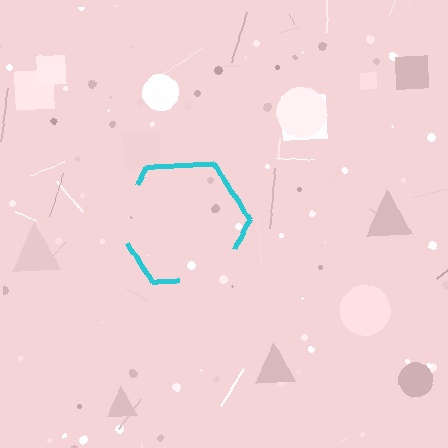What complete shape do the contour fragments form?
The contour fragments form a hexagon.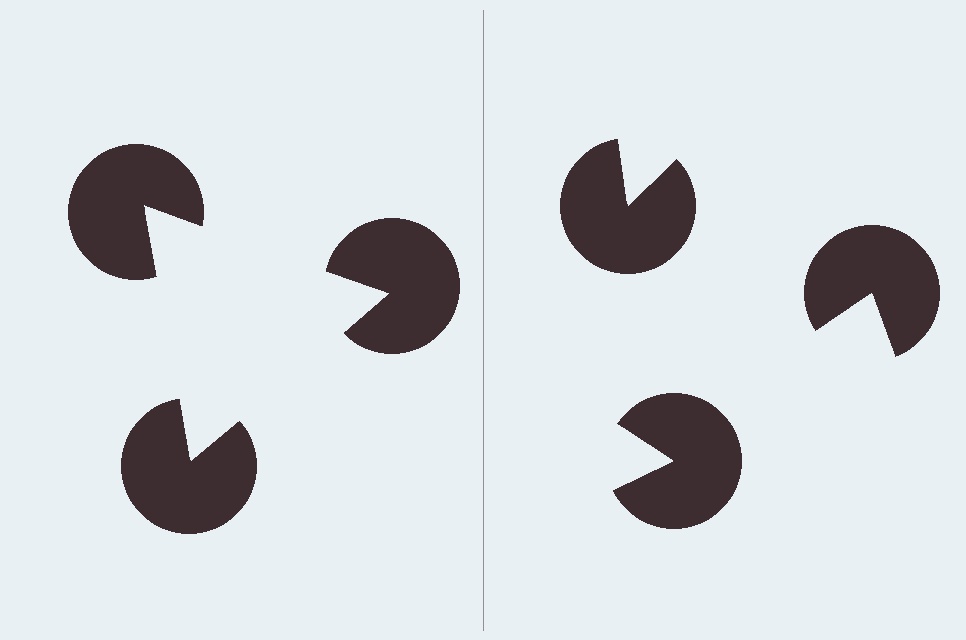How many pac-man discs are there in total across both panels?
6 — 3 on each side.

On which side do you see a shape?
An illusory triangle appears on the left side. On the right side the wedge cuts are rotated, so no coherent shape forms.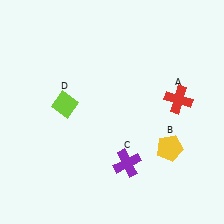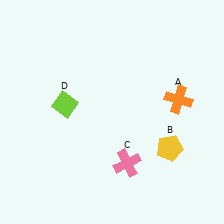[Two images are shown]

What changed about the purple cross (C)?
In Image 1, C is purple. In Image 2, it changed to pink.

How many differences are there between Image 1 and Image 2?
There are 2 differences between the two images.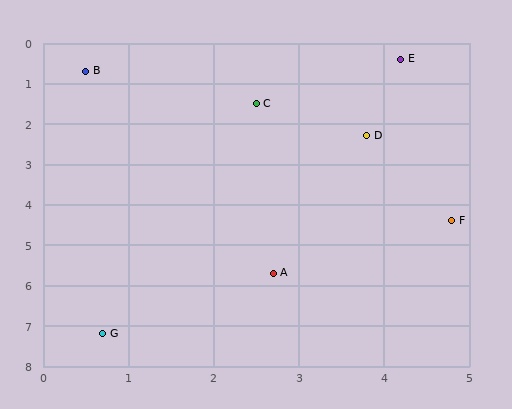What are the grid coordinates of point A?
Point A is at approximately (2.7, 5.7).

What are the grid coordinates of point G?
Point G is at approximately (0.7, 7.2).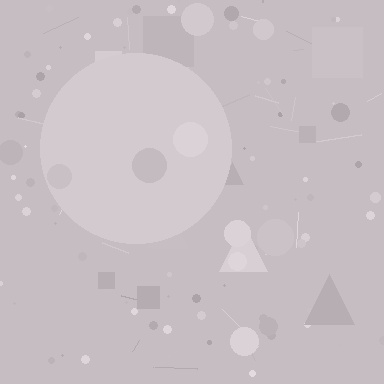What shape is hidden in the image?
A circle is hidden in the image.